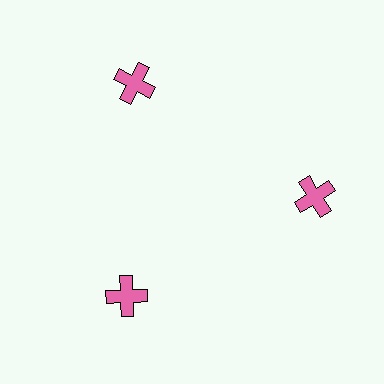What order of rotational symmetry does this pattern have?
This pattern has 3-fold rotational symmetry.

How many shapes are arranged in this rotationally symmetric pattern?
There are 3 shapes, arranged in 3 groups of 1.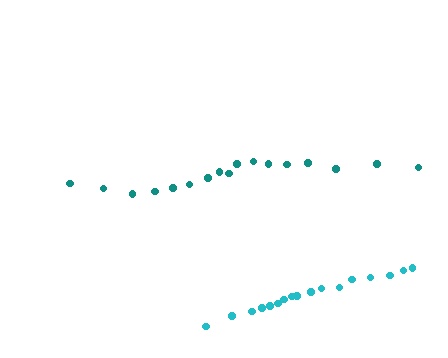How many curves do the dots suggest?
There are 2 distinct paths.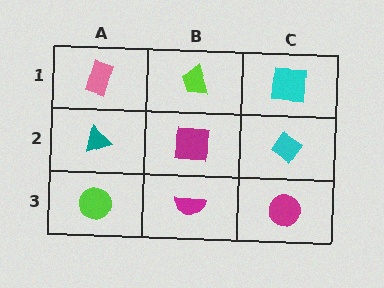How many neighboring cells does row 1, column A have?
2.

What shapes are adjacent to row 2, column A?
A pink rectangle (row 1, column A), a lime circle (row 3, column A), a magenta square (row 2, column B).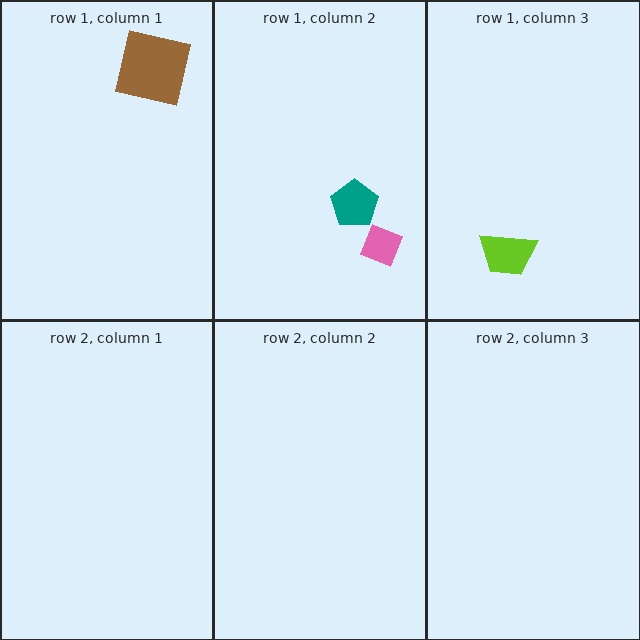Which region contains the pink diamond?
The row 1, column 2 region.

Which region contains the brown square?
The row 1, column 1 region.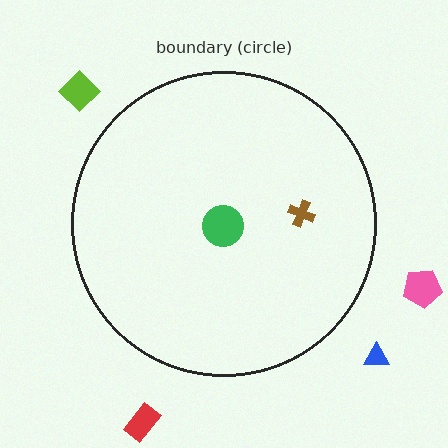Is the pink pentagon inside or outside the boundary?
Outside.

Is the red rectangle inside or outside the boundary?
Outside.